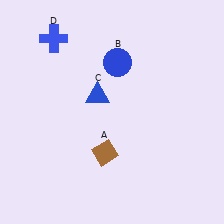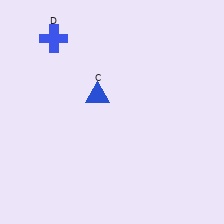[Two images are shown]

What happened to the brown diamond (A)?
The brown diamond (A) was removed in Image 2. It was in the bottom-left area of Image 1.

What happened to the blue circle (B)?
The blue circle (B) was removed in Image 2. It was in the top-right area of Image 1.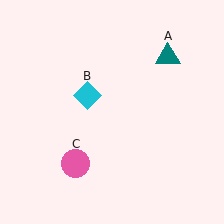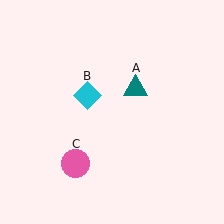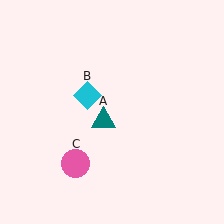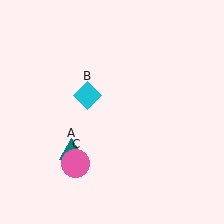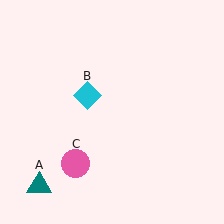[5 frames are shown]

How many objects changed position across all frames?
1 object changed position: teal triangle (object A).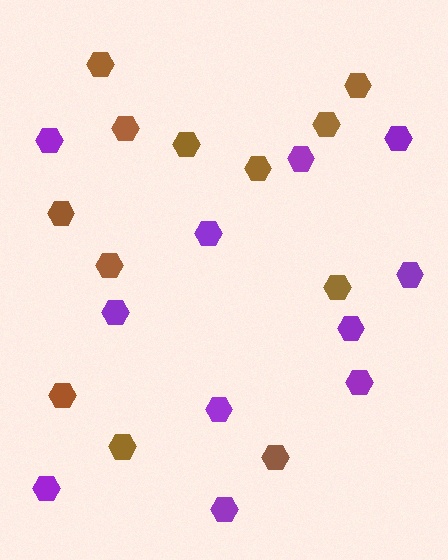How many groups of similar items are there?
There are 2 groups: one group of brown hexagons (12) and one group of purple hexagons (11).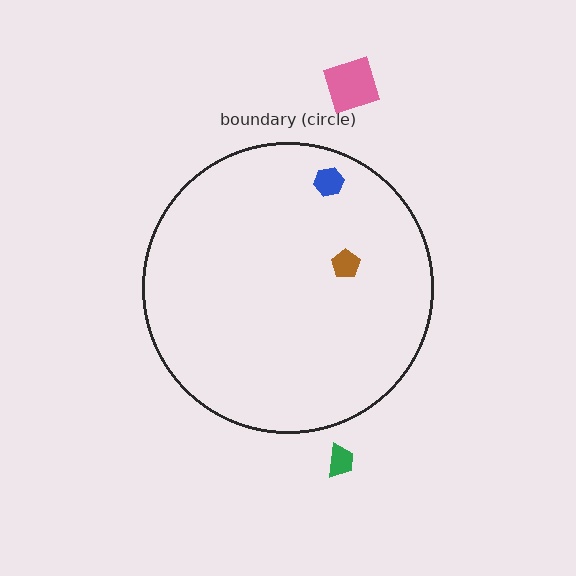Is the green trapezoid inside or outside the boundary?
Outside.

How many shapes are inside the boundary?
2 inside, 2 outside.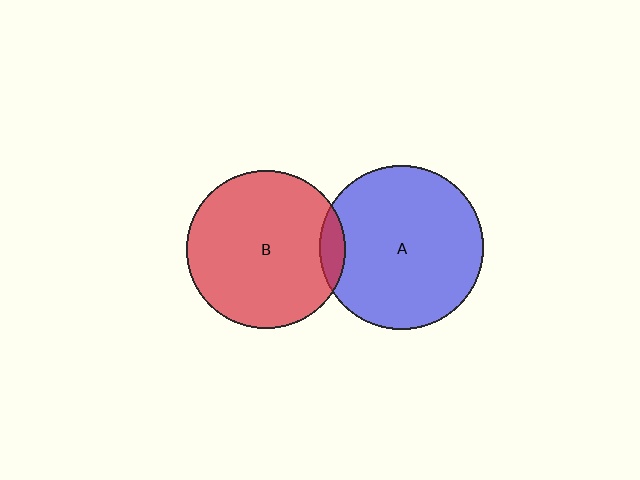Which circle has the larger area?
Circle A (blue).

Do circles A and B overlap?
Yes.